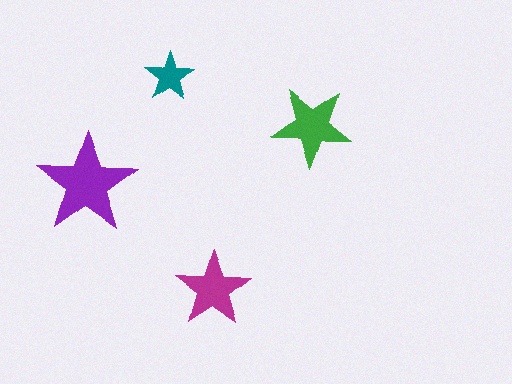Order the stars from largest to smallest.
the purple one, the green one, the magenta one, the teal one.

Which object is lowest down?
The magenta star is bottommost.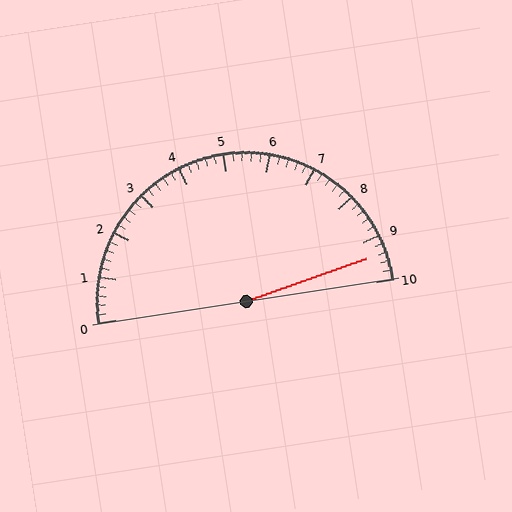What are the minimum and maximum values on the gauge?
The gauge ranges from 0 to 10.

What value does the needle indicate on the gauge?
The needle indicates approximately 9.4.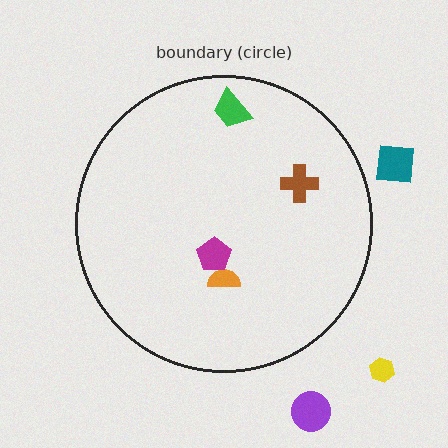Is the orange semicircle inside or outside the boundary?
Inside.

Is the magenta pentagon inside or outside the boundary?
Inside.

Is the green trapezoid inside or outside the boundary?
Inside.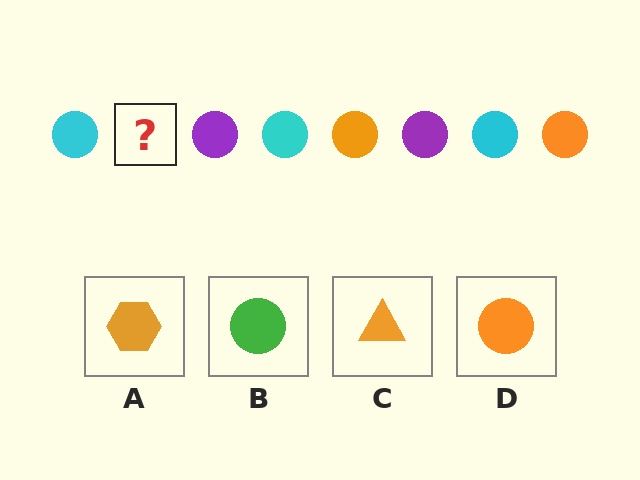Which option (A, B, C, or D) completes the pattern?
D.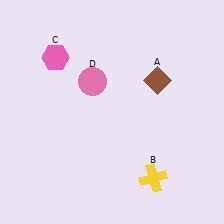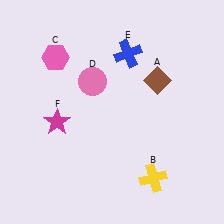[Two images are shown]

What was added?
A blue cross (E), a magenta star (F) were added in Image 2.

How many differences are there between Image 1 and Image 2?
There are 2 differences between the two images.